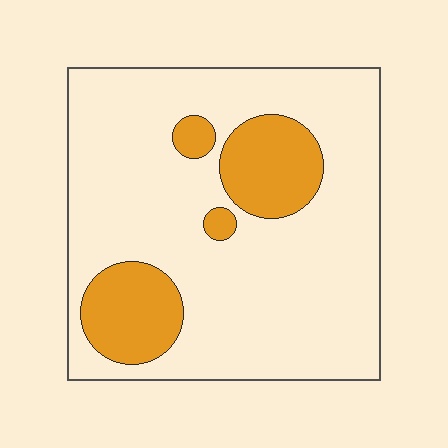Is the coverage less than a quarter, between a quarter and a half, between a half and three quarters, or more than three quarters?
Less than a quarter.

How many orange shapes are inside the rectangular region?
4.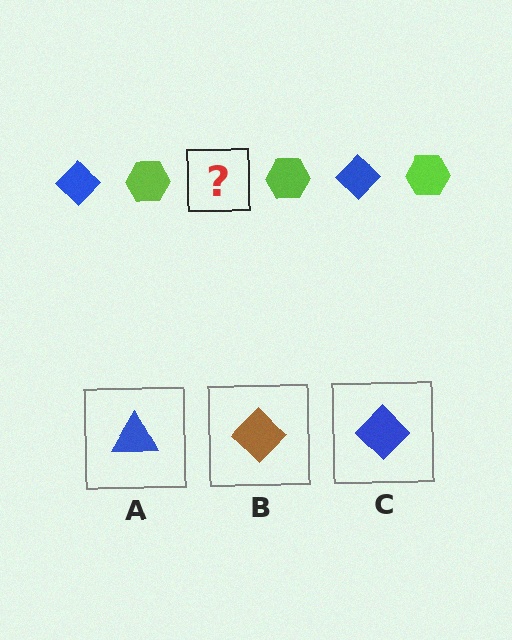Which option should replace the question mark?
Option C.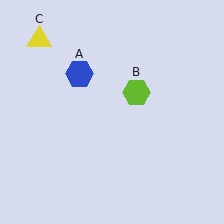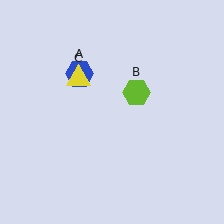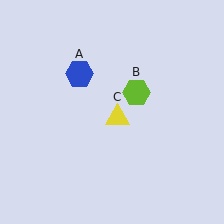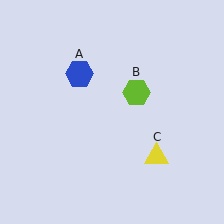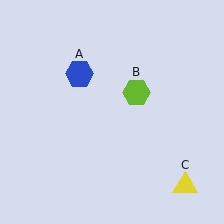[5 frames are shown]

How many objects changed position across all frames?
1 object changed position: yellow triangle (object C).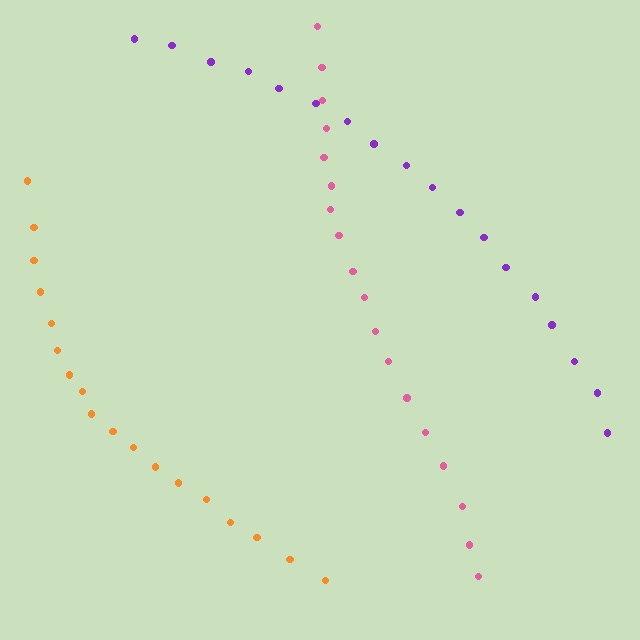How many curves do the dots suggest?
There are 3 distinct paths.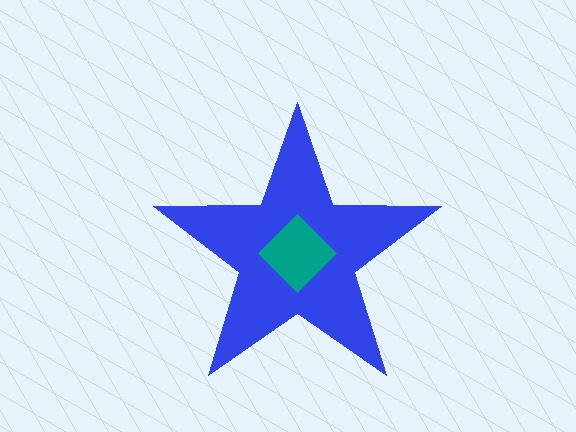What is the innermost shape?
The teal diamond.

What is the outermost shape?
The blue star.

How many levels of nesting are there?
2.